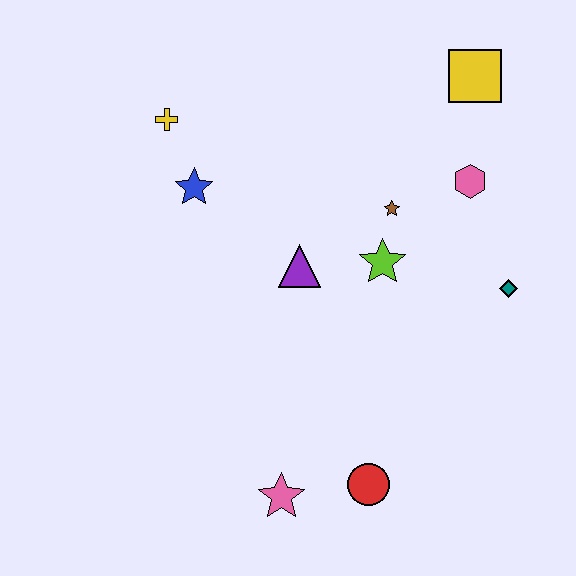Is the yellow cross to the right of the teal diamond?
No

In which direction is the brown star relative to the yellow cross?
The brown star is to the right of the yellow cross.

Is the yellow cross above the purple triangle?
Yes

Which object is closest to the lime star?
The brown star is closest to the lime star.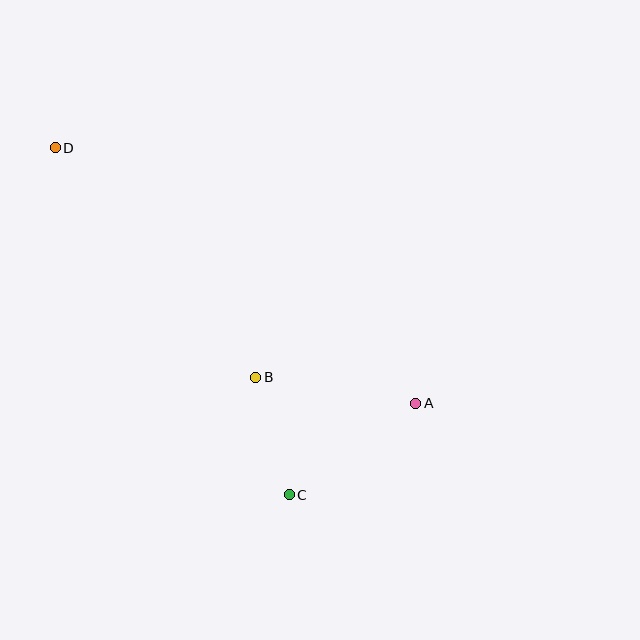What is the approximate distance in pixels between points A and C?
The distance between A and C is approximately 156 pixels.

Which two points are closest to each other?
Points B and C are closest to each other.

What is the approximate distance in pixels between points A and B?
The distance between A and B is approximately 162 pixels.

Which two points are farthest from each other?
Points A and D are farthest from each other.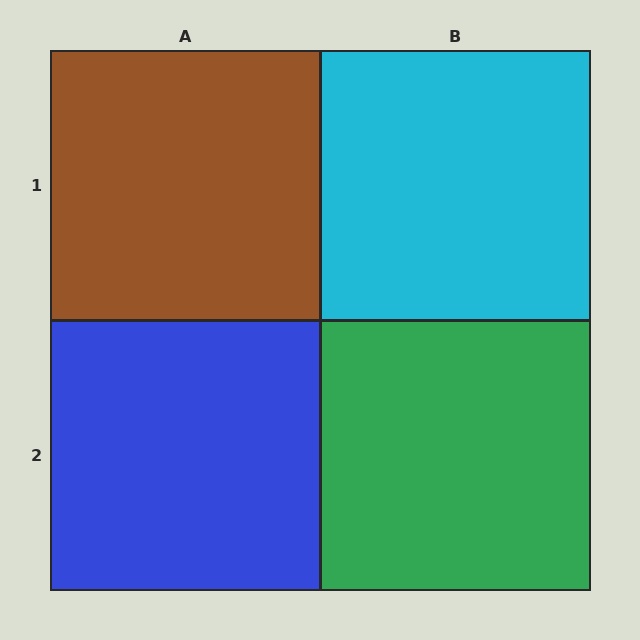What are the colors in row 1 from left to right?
Brown, cyan.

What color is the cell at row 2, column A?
Blue.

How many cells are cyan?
1 cell is cyan.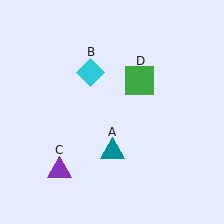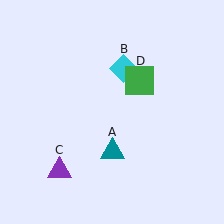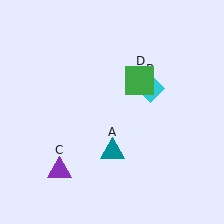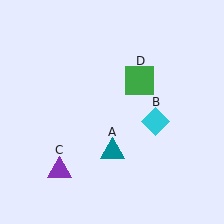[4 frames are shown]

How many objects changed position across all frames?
1 object changed position: cyan diamond (object B).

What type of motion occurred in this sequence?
The cyan diamond (object B) rotated clockwise around the center of the scene.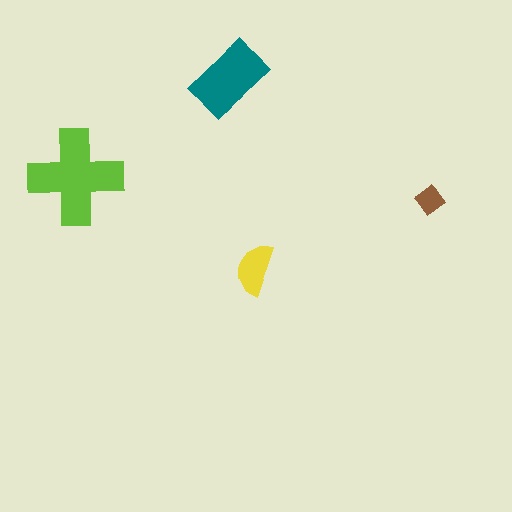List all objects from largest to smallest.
The lime cross, the teal rectangle, the yellow semicircle, the brown diamond.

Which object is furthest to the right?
The brown diamond is rightmost.